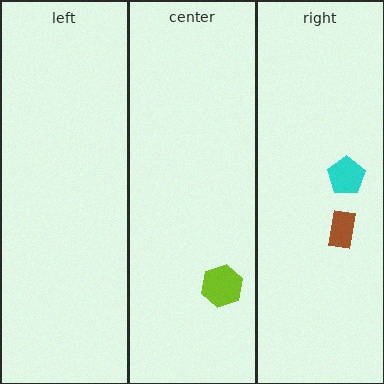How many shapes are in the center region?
1.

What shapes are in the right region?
The cyan pentagon, the brown rectangle.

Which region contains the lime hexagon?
The center region.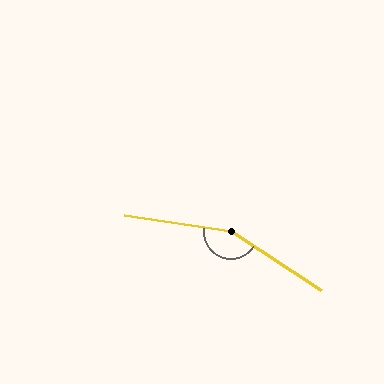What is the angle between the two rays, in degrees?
Approximately 156 degrees.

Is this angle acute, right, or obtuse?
It is obtuse.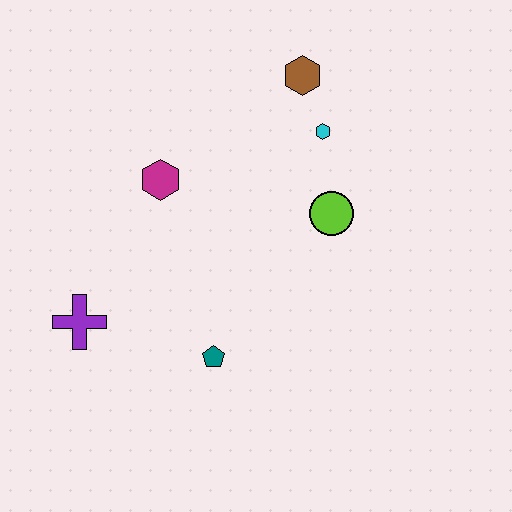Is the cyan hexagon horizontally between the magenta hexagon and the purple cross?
No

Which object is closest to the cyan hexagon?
The brown hexagon is closest to the cyan hexagon.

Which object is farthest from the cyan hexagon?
The purple cross is farthest from the cyan hexagon.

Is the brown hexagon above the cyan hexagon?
Yes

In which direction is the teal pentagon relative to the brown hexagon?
The teal pentagon is below the brown hexagon.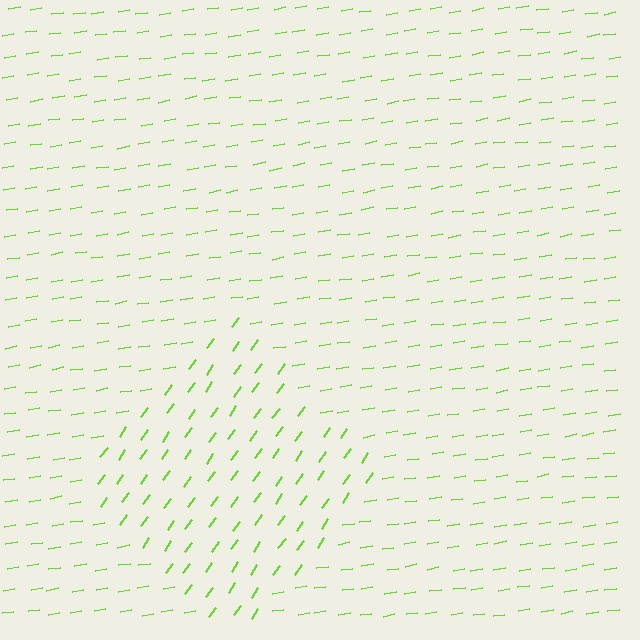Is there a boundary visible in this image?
Yes, there is a texture boundary formed by a change in line orientation.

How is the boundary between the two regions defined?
The boundary is defined purely by a change in line orientation (approximately 45 degrees difference). All lines are the same color and thickness.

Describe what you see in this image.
The image is filled with small lime line segments. A diamond region in the image has lines oriented differently from the surrounding lines, creating a visible texture boundary.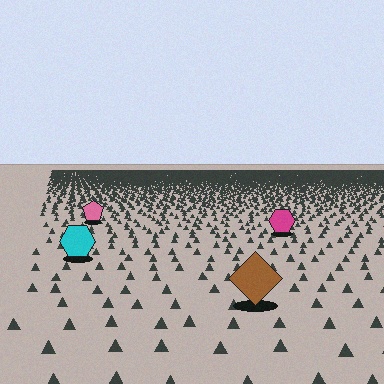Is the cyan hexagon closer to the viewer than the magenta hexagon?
Yes. The cyan hexagon is closer — you can tell from the texture gradient: the ground texture is coarser near it.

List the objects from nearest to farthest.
From nearest to farthest: the brown diamond, the cyan hexagon, the magenta hexagon, the pink pentagon.